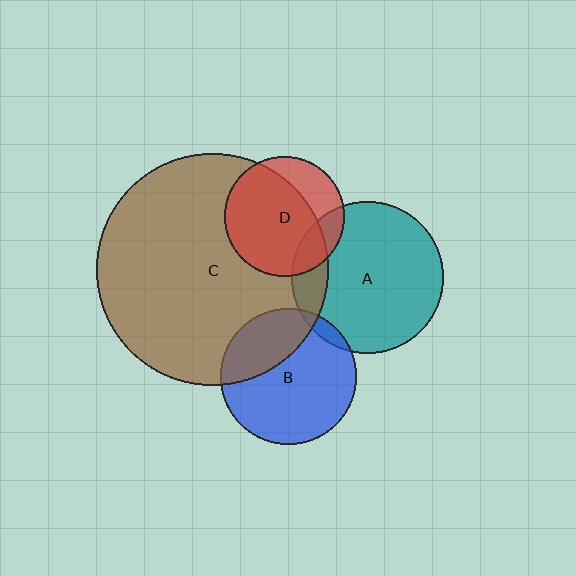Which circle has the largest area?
Circle C (brown).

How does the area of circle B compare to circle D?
Approximately 1.3 times.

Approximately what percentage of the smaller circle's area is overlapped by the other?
Approximately 15%.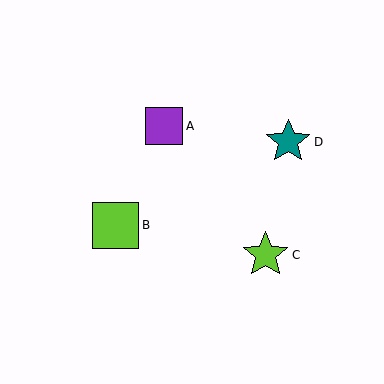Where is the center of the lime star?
The center of the lime star is at (266, 255).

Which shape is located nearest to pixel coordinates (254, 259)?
The lime star (labeled C) at (266, 255) is nearest to that location.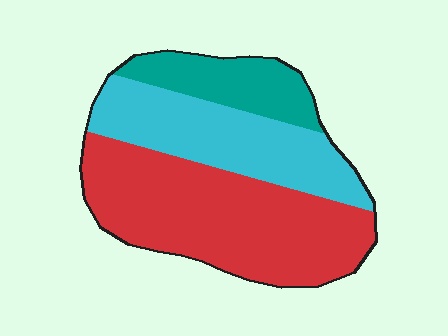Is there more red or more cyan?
Red.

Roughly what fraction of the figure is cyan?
Cyan covers 32% of the figure.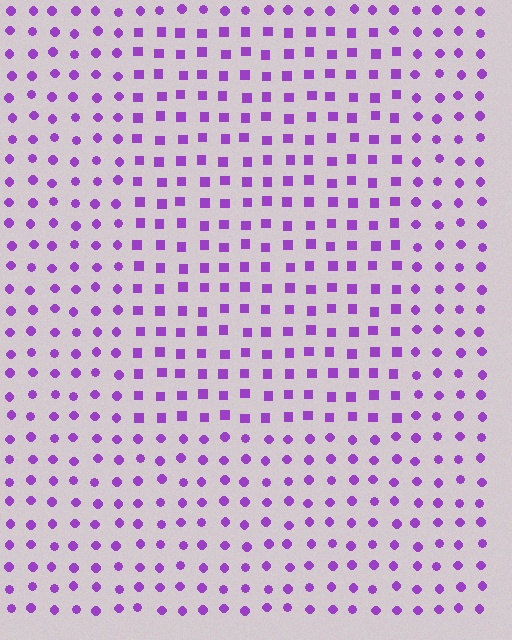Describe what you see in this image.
The image is filled with small purple elements arranged in a uniform grid. A rectangle-shaped region contains squares, while the surrounding area contains circles. The boundary is defined purely by the change in element shape.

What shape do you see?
I see a rectangle.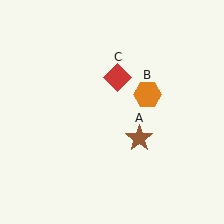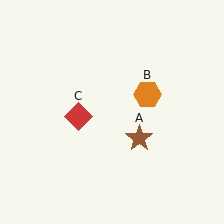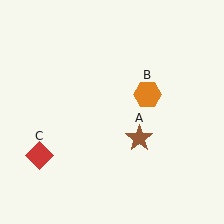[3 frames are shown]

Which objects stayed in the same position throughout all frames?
Brown star (object A) and orange hexagon (object B) remained stationary.